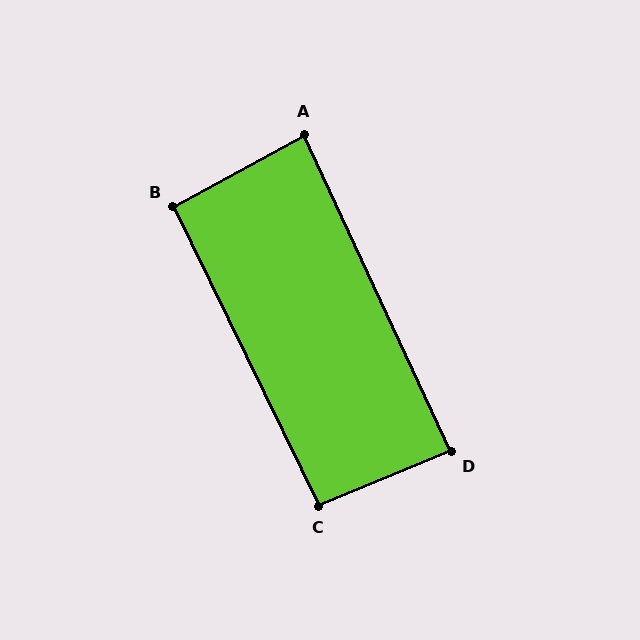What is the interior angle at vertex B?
Approximately 93 degrees (approximately right).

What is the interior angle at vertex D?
Approximately 87 degrees (approximately right).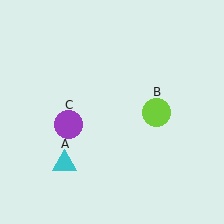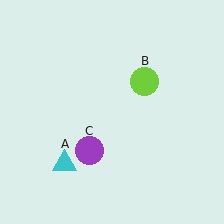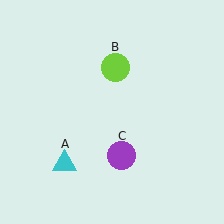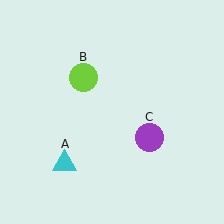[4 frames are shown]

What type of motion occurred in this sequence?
The lime circle (object B), purple circle (object C) rotated counterclockwise around the center of the scene.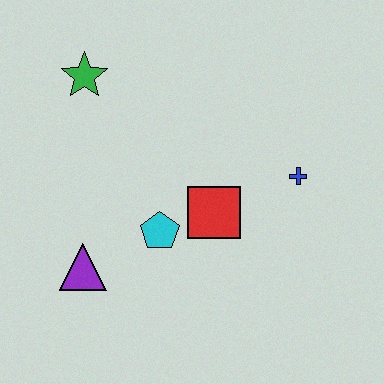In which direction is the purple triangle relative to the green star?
The purple triangle is below the green star.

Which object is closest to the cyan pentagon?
The red square is closest to the cyan pentagon.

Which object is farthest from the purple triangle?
The blue cross is farthest from the purple triangle.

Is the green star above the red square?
Yes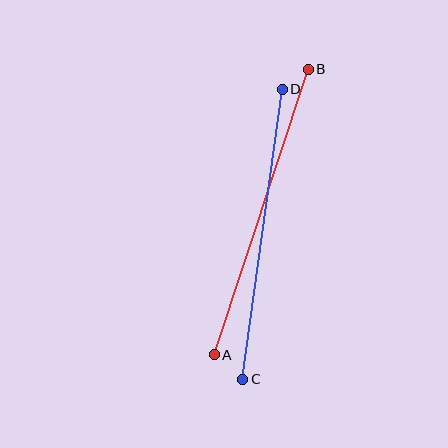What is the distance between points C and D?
The distance is approximately 293 pixels.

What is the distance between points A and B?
The distance is approximately 300 pixels.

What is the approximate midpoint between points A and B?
The midpoint is at approximately (261, 212) pixels.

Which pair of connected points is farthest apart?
Points A and B are farthest apart.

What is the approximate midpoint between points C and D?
The midpoint is at approximately (263, 234) pixels.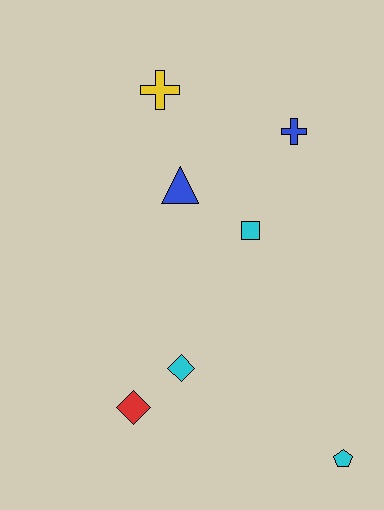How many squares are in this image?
There is 1 square.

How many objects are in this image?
There are 7 objects.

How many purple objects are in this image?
There are no purple objects.